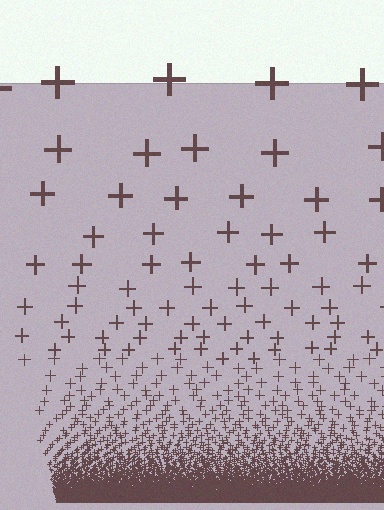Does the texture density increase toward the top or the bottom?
Density increases toward the bottom.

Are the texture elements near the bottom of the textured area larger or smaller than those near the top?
Smaller. The gradient is inverted — elements near the bottom are smaller and denser.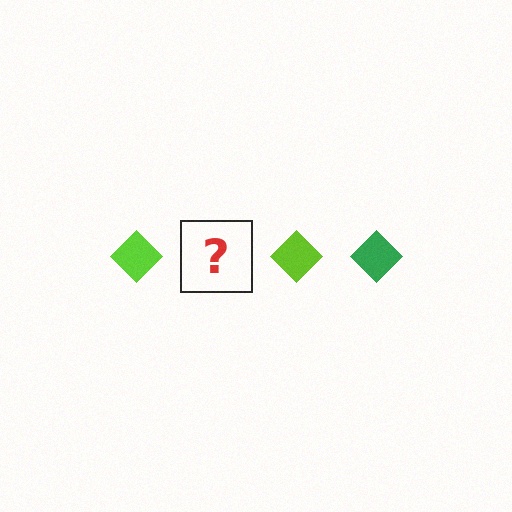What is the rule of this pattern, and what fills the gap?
The rule is that the pattern cycles through lime, green diamonds. The gap should be filled with a green diamond.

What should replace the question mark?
The question mark should be replaced with a green diamond.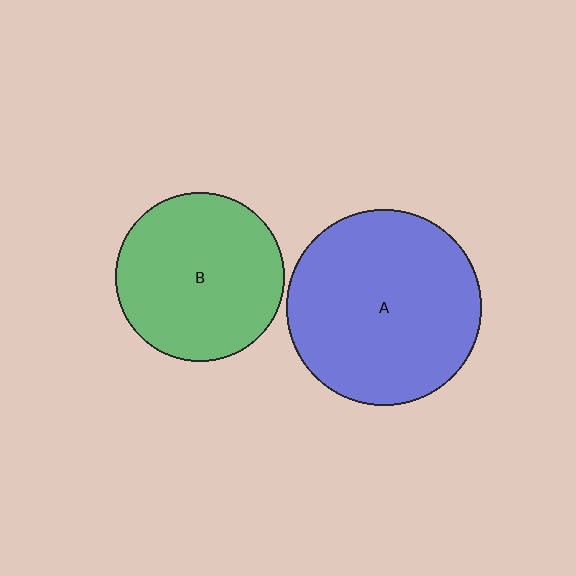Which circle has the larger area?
Circle A (blue).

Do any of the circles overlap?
No, none of the circles overlap.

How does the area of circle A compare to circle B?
Approximately 1.3 times.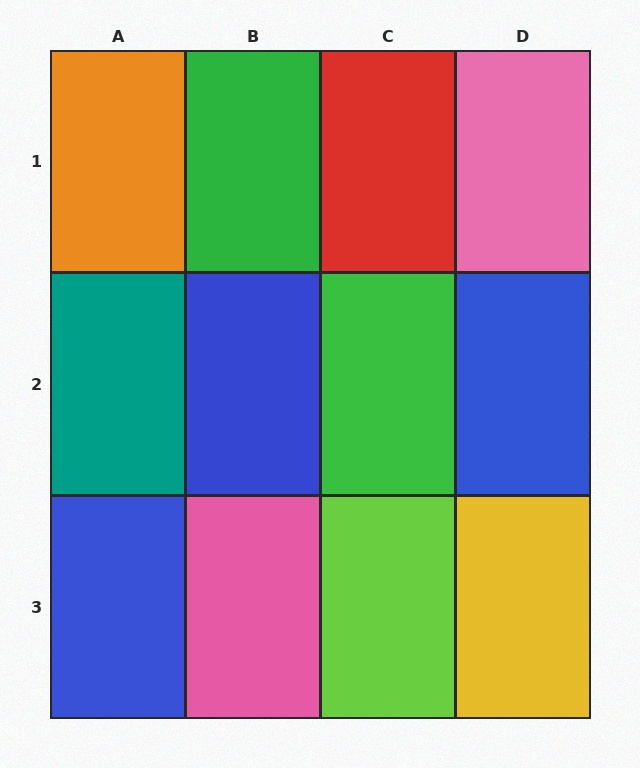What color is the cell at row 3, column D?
Yellow.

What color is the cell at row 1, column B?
Green.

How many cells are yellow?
1 cell is yellow.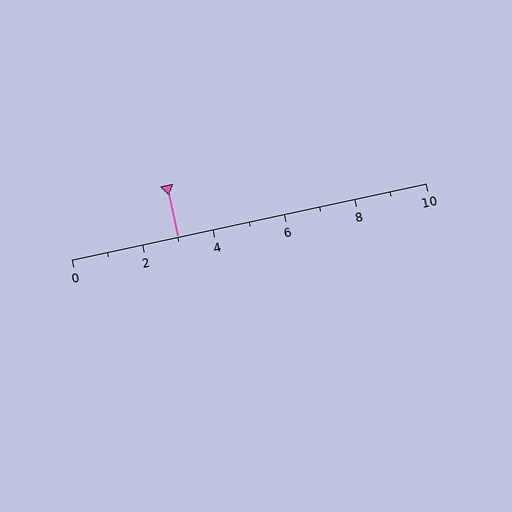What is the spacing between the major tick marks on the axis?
The major ticks are spaced 2 apart.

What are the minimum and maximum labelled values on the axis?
The axis runs from 0 to 10.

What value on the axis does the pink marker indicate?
The marker indicates approximately 3.